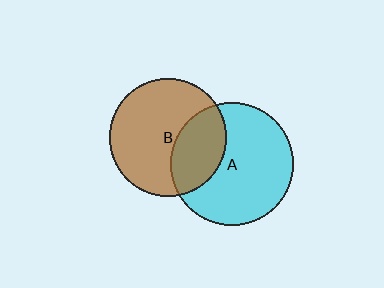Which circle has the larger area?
Circle A (cyan).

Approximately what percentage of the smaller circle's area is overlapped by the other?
Approximately 30%.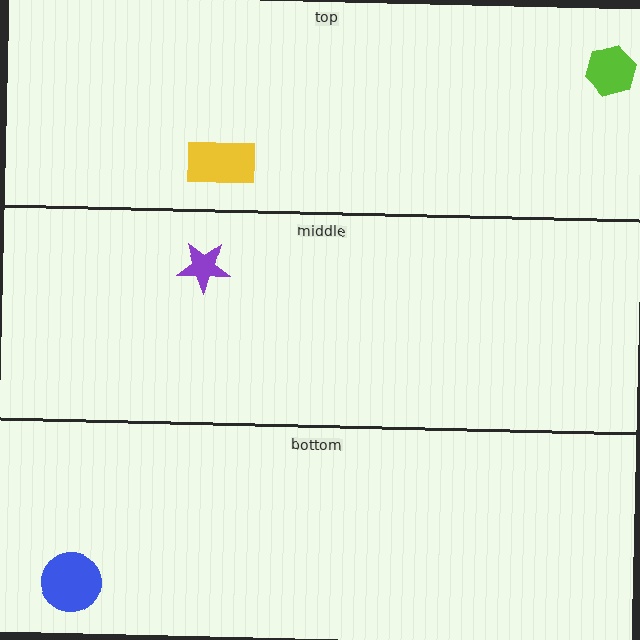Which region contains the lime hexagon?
The top region.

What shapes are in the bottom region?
The blue circle.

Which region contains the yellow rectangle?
The top region.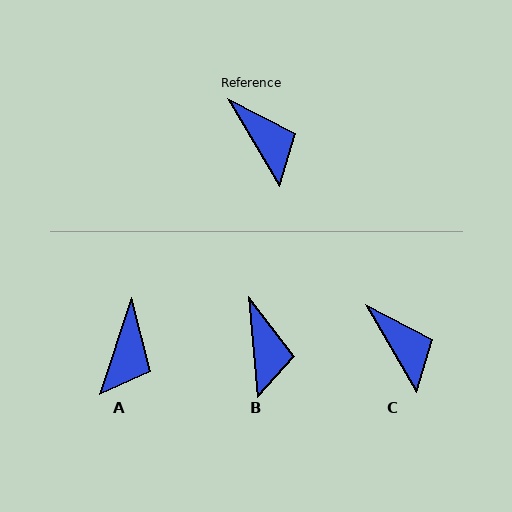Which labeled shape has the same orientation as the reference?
C.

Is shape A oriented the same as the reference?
No, it is off by about 48 degrees.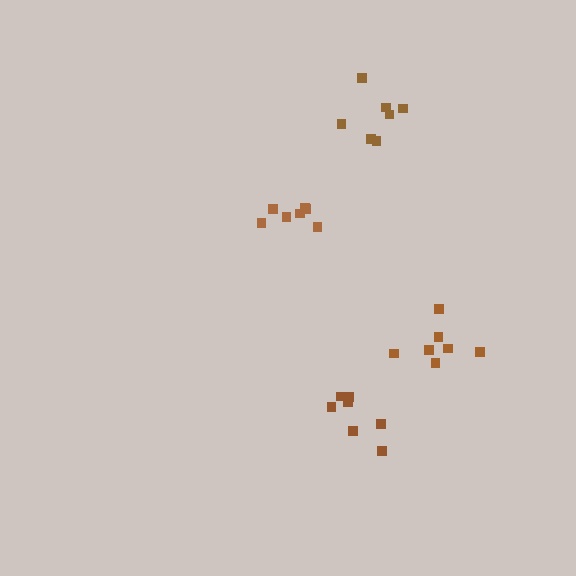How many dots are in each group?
Group 1: 7 dots, Group 2: 7 dots, Group 3: 7 dots, Group 4: 7 dots (28 total).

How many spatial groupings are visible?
There are 4 spatial groupings.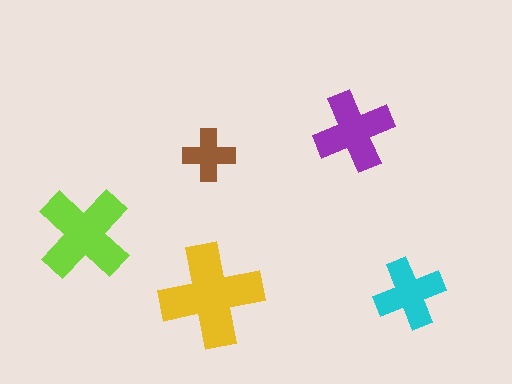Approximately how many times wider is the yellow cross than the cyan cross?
About 1.5 times wider.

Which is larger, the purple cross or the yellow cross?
The yellow one.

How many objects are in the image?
There are 5 objects in the image.